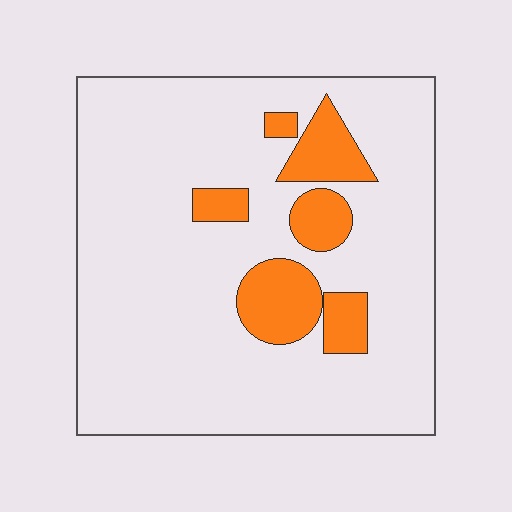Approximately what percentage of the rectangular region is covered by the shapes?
Approximately 15%.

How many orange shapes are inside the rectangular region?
6.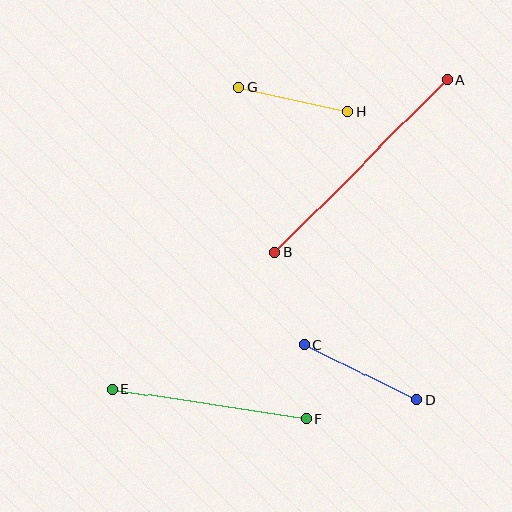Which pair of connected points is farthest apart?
Points A and B are farthest apart.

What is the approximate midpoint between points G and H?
The midpoint is at approximately (294, 99) pixels.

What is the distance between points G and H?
The distance is approximately 112 pixels.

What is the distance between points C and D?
The distance is approximately 125 pixels.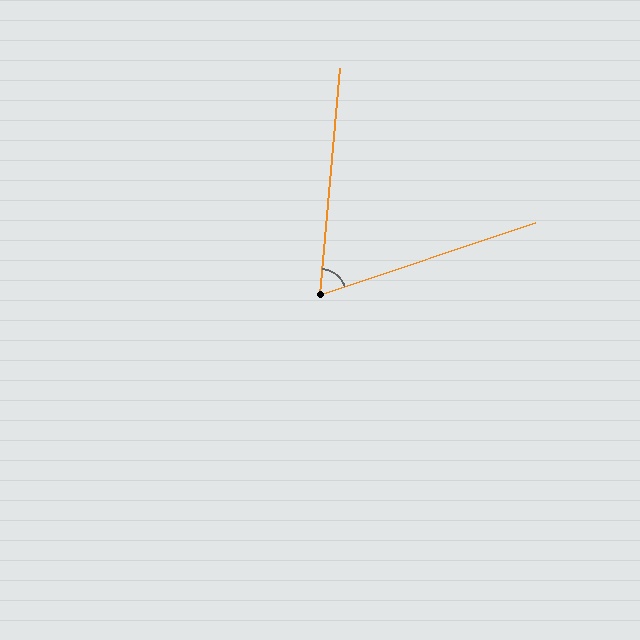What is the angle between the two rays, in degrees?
Approximately 67 degrees.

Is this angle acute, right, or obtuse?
It is acute.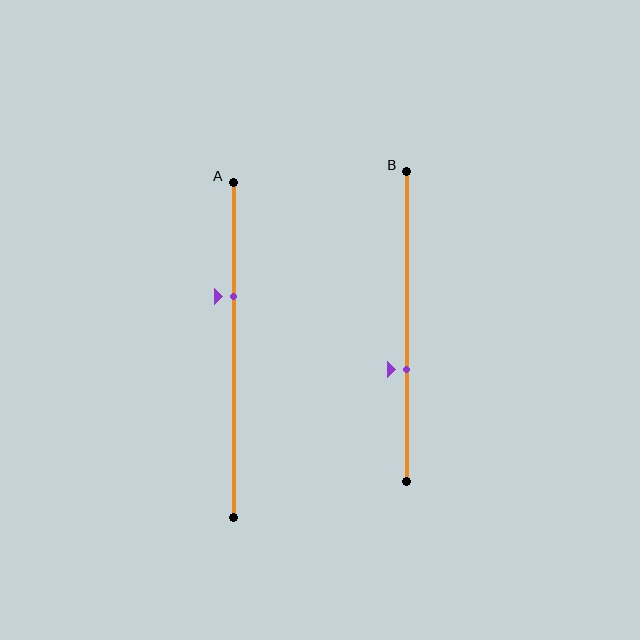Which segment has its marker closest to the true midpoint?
Segment B has its marker closest to the true midpoint.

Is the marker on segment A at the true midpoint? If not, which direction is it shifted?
No, the marker on segment A is shifted upward by about 16% of the segment length.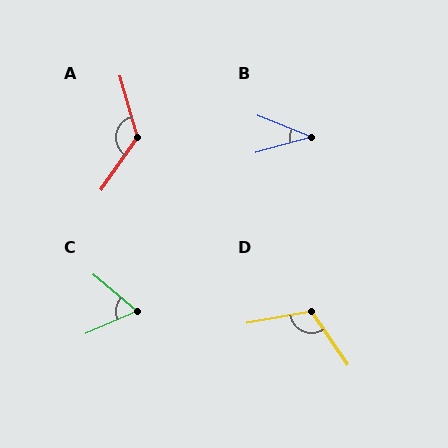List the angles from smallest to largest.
B (37°), C (64°), D (115°), A (129°).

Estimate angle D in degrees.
Approximately 115 degrees.